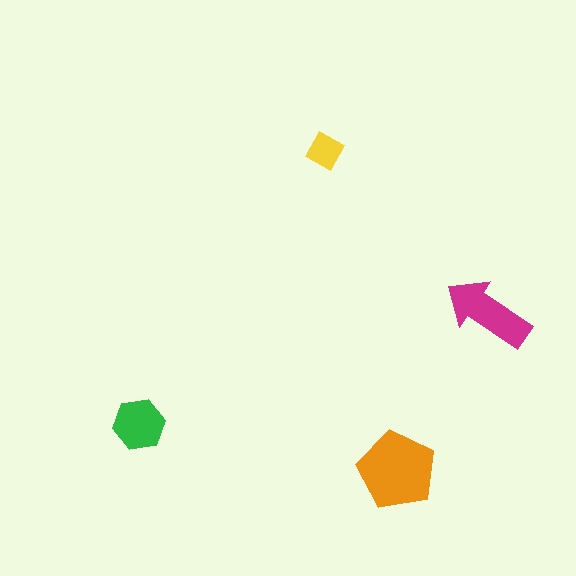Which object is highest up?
The yellow diamond is topmost.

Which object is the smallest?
The yellow diamond.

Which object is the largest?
The orange pentagon.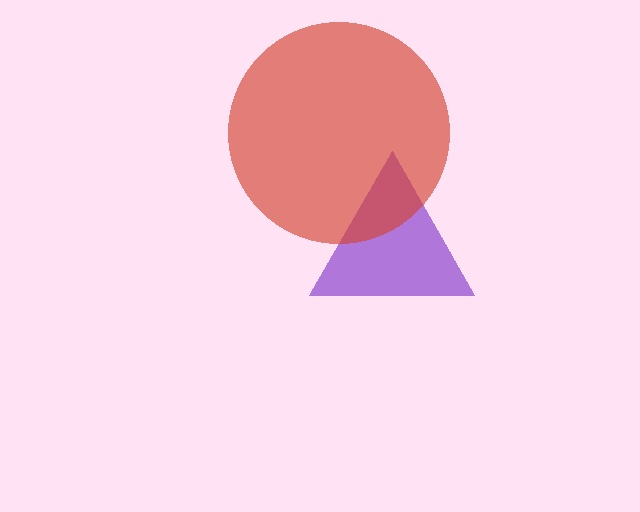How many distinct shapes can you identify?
There are 2 distinct shapes: a purple triangle, a red circle.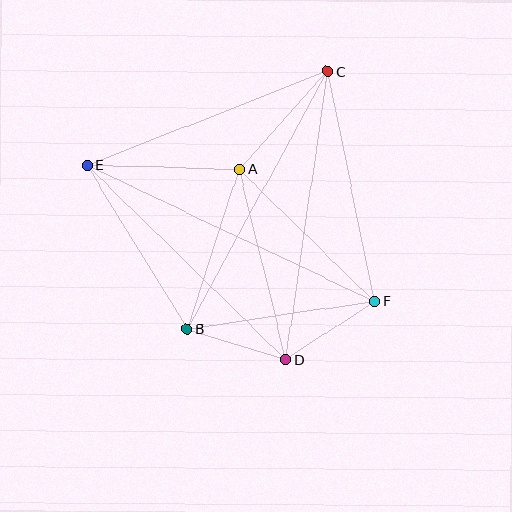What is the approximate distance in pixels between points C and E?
The distance between C and E is approximately 259 pixels.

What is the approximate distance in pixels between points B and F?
The distance between B and F is approximately 189 pixels.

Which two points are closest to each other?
Points B and D are closest to each other.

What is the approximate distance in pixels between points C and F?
The distance between C and F is approximately 234 pixels.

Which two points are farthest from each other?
Points E and F are farthest from each other.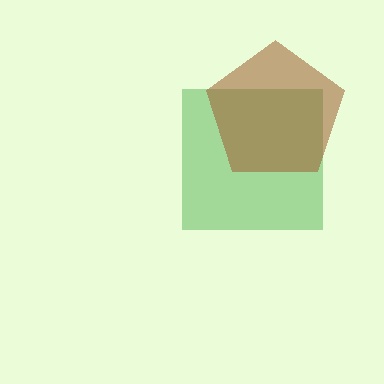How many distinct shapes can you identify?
There are 2 distinct shapes: a green square, a brown pentagon.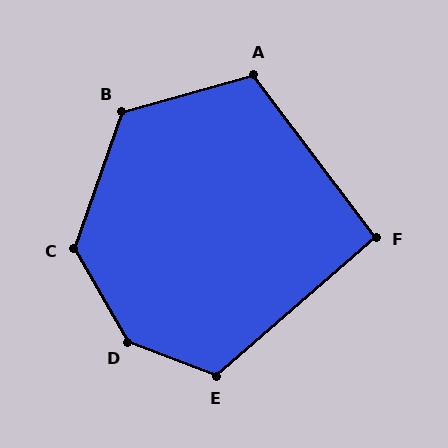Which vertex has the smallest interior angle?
F, at approximately 94 degrees.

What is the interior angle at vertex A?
Approximately 111 degrees (obtuse).